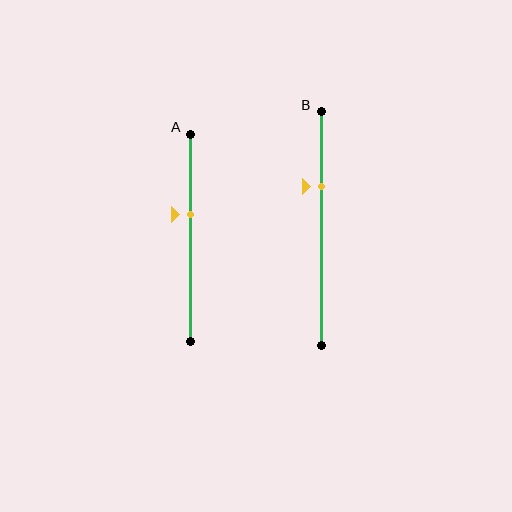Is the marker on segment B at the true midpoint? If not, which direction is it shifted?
No, the marker on segment B is shifted upward by about 18% of the segment length.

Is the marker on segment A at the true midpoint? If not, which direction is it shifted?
No, the marker on segment A is shifted upward by about 11% of the segment length.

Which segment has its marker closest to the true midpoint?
Segment A has its marker closest to the true midpoint.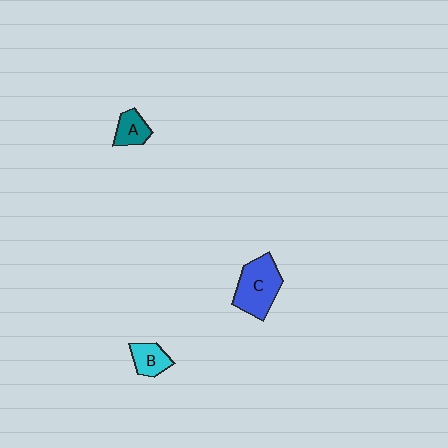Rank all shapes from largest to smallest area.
From largest to smallest: C (blue), B (cyan), A (teal).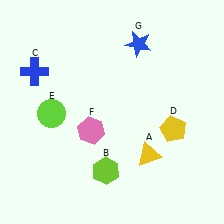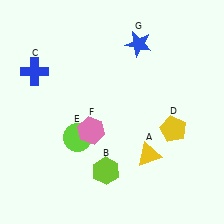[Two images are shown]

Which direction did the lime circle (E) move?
The lime circle (E) moved right.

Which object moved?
The lime circle (E) moved right.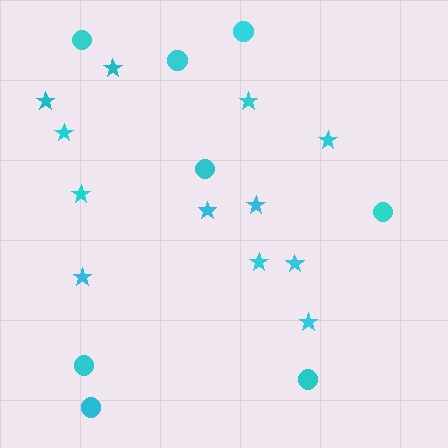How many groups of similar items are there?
There are 2 groups: one group of stars (12) and one group of circles (8).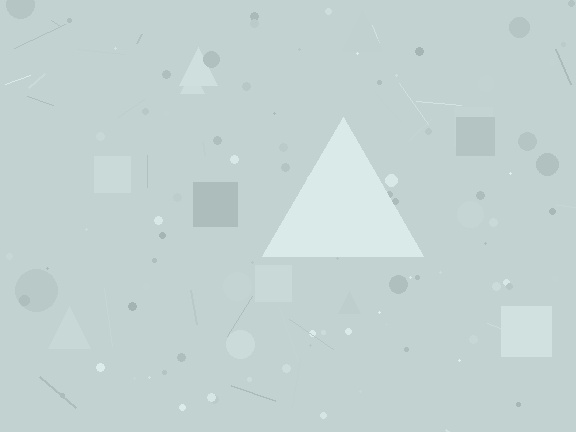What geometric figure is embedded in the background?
A triangle is embedded in the background.